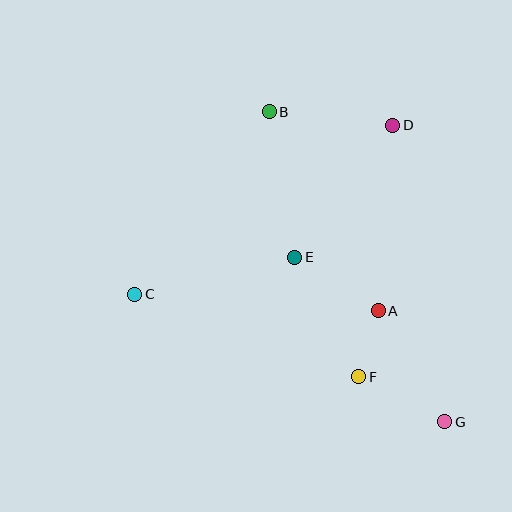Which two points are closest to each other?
Points A and F are closest to each other.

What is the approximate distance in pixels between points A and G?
The distance between A and G is approximately 129 pixels.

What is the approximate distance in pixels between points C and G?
The distance between C and G is approximately 335 pixels.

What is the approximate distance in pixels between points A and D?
The distance between A and D is approximately 186 pixels.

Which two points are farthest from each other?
Points B and G are farthest from each other.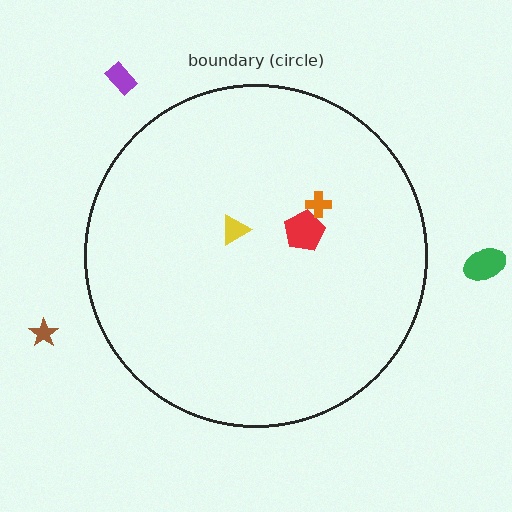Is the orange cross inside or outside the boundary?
Inside.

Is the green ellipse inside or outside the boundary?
Outside.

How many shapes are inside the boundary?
3 inside, 3 outside.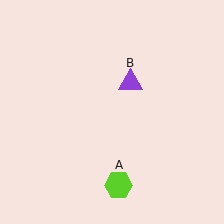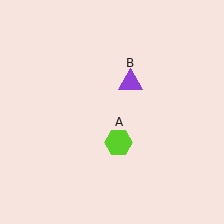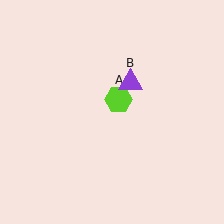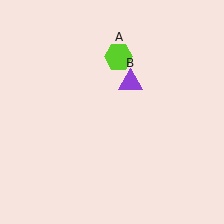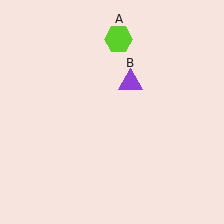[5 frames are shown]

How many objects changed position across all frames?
1 object changed position: lime hexagon (object A).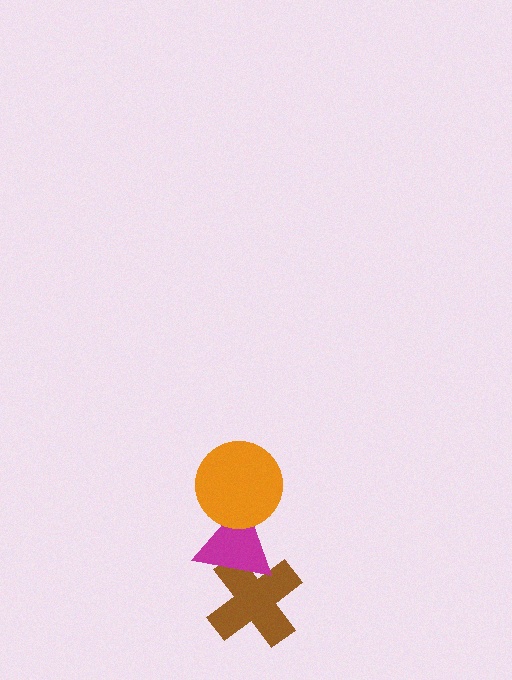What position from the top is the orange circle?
The orange circle is 1st from the top.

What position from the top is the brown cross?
The brown cross is 3rd from the top.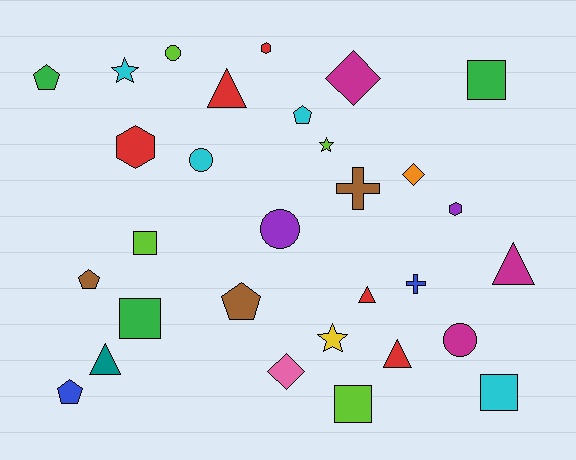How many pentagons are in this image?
There are 5 pentagons.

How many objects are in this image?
There are 30 objects.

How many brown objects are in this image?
There are 3 brown objects.